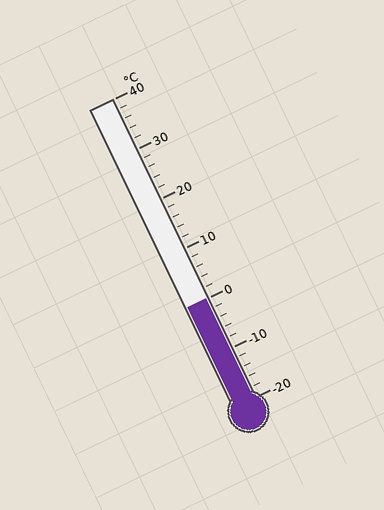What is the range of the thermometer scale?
The thermometer scale ranges from -20°C to 40°C.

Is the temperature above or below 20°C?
The temperature is below 20°C.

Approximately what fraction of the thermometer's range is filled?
The thermometer is filled to approximately 35% of its range.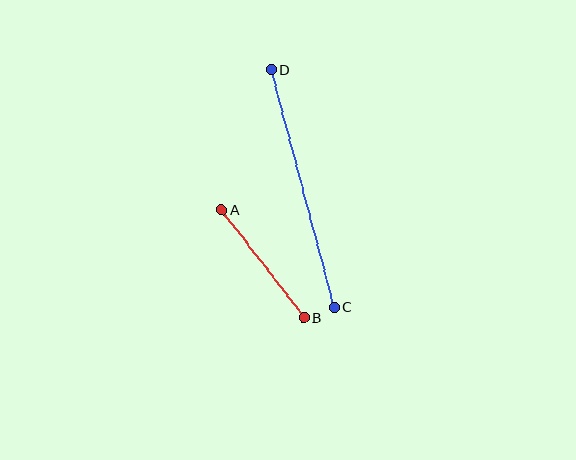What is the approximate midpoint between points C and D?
The midpoint is at approximately (303, 188) pixels.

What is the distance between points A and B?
The distance is approximately 136 pixels.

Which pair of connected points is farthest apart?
Points C and D are farthest apart.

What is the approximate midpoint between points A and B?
The midpoint is at approximately (263, 264) pixels.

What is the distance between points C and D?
The distance is approximately 246 pixels.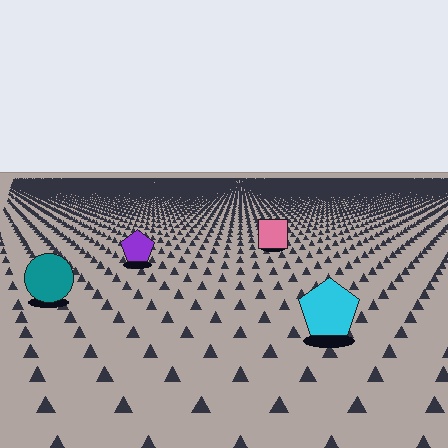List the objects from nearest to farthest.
From nearest to farthest: the cyan pentagon, the teal circle, the purple pentagon, the pink square.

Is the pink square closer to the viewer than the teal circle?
No. The teal circle is closer — you can tell from the texture gradient: the ground texture is coarser near it.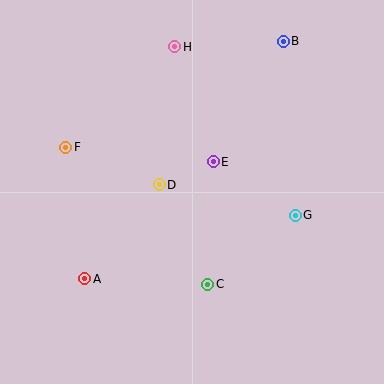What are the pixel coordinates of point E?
Point E is at (213, 162).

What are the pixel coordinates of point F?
Point F is at (66, 147).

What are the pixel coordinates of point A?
Point A is at (85, 279).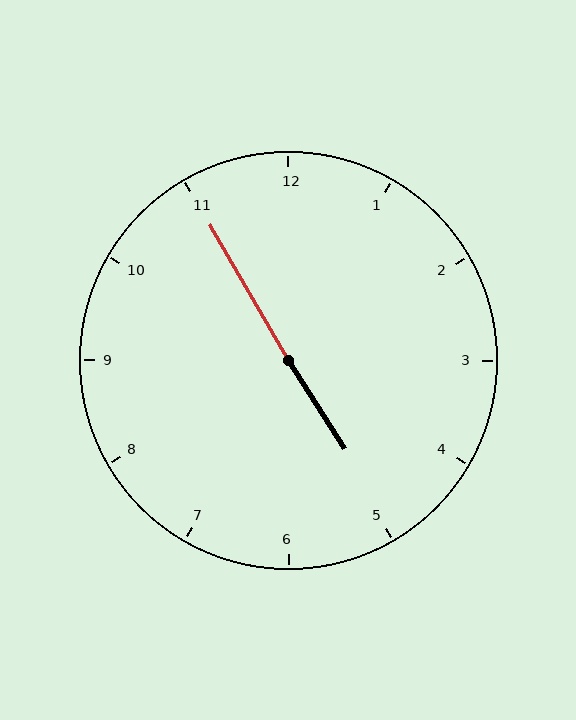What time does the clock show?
4:55.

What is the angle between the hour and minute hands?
Approximately 178 degrees.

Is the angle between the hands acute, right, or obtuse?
It is obtuse.